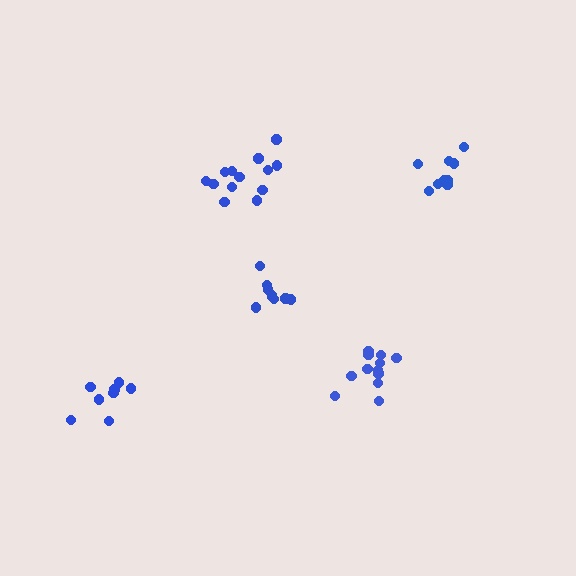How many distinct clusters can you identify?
There are 5 distinct clusters.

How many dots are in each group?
Group 1: 9 dots, Group 2: 8 dots, Group 3: 13 dots, Group 4: 12 dots, Group 5: 9 dots (51 total).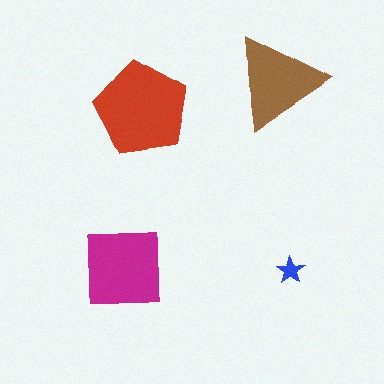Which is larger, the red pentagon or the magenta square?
The red pentagon.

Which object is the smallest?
The blue star.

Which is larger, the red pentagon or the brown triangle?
The red pentagon.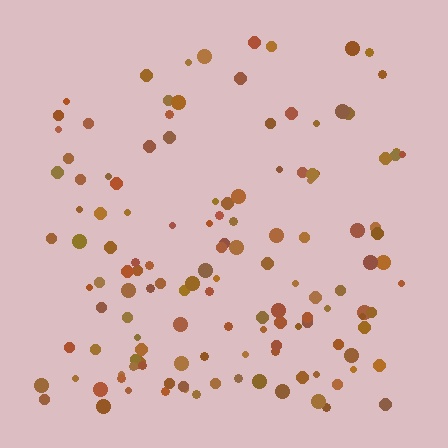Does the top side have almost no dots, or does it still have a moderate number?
Still a moderate number, just noticeably fewer than the bottom.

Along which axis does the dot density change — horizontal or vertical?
Vertical.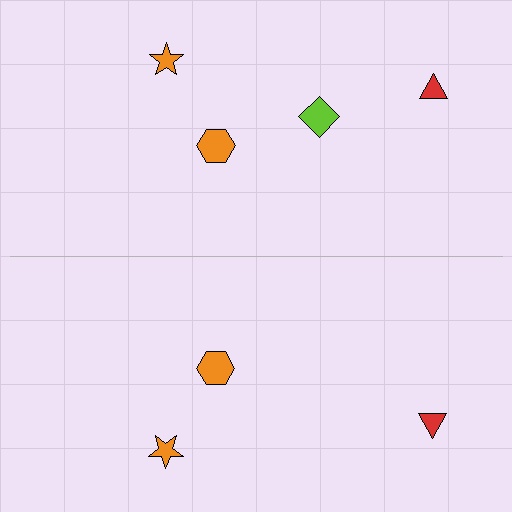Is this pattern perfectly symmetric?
No, the pattern is not perfectly symmetric. A lime diamond is missing from the bottom side.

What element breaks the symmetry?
A lime diamond is missing from the bottom side.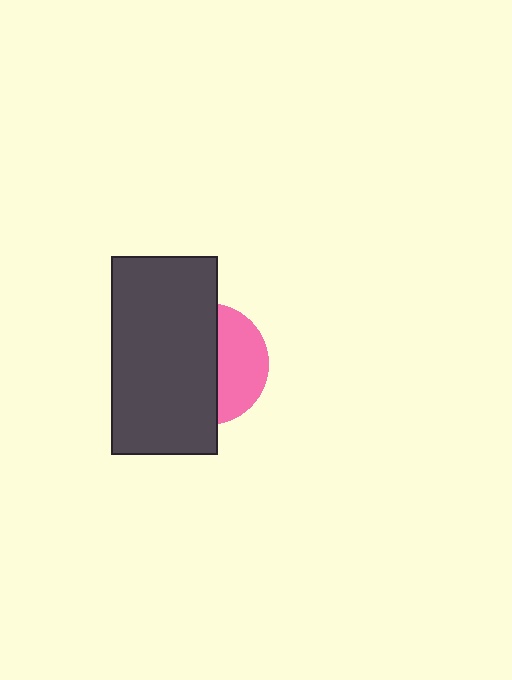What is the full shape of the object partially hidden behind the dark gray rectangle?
The partially hidden object is a pink circle.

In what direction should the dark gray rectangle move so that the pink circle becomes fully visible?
The dark gray rectangle should move left. That is the shortest direction to clear the overlap and leave the pink circle fully visible.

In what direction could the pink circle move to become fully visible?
The pink circle could move right. That would shift it out from behind the dark gray rectangle entirely.